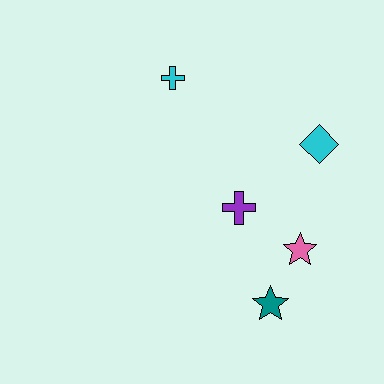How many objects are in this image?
There are 5 objects.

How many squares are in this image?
There are no squares.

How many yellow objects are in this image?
There are no yellow objects.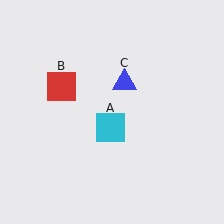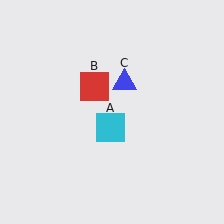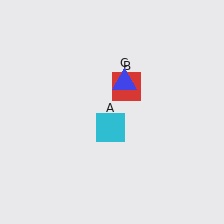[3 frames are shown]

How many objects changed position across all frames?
1 object changed position: red square (object B).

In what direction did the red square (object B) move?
The red square (object B) moved right.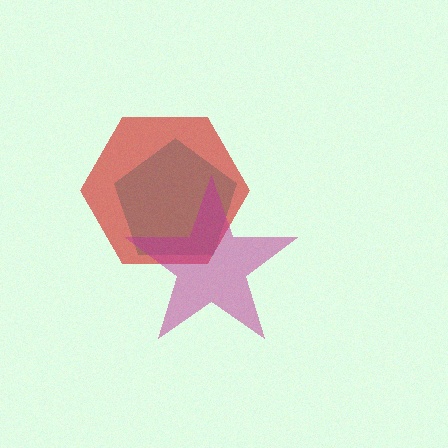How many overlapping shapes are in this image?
There are 3 overlapping shapes in the image.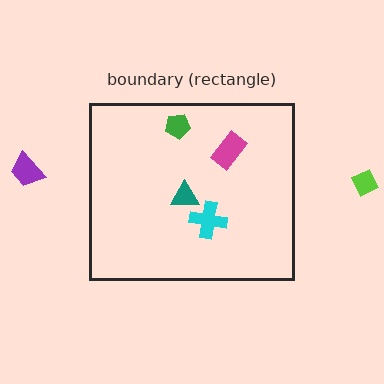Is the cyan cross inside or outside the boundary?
Inside.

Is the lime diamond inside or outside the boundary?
Outside.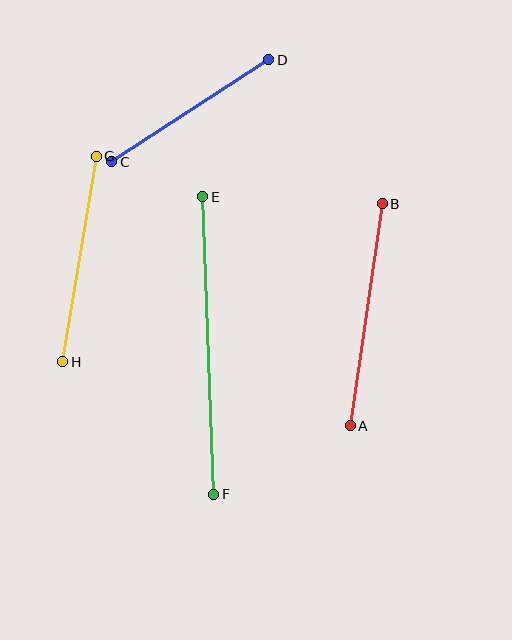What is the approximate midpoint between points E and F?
The midpoint is at approximately (208, 345) pixels.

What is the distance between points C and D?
The distance is approximately 187 pixels.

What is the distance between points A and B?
The distance is approximately 224 pixels.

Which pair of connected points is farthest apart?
Points E and F are farthest apart.